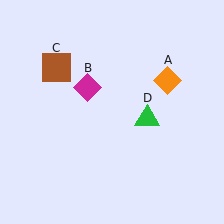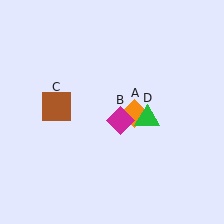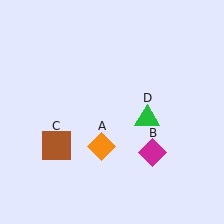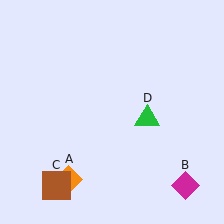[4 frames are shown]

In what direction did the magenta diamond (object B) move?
The magenta diamond (object B) moved down and to the right.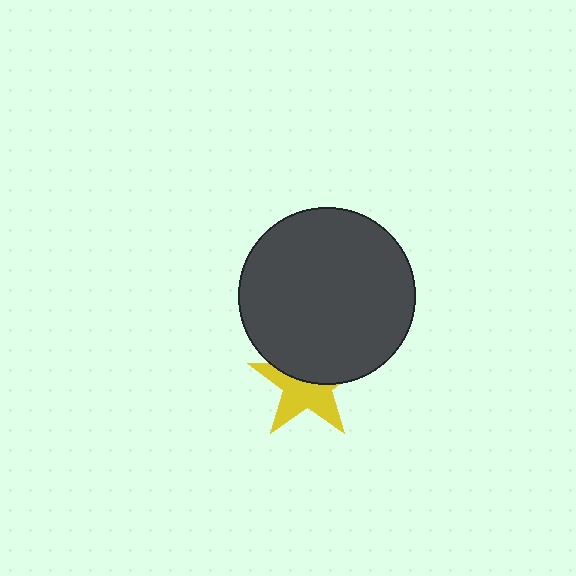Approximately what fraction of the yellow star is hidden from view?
Roughly 45% of the yellow star is hidden behind the dark gray circle.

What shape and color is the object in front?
The object in front is a dark gray circle.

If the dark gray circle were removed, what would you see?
You would see the complete yellow star.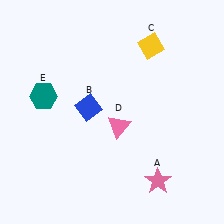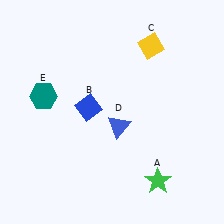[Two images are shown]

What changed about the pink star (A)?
In Image 1, A is pink. In Image 2, it changed to green.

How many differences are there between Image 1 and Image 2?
There are 2 differences between the two images.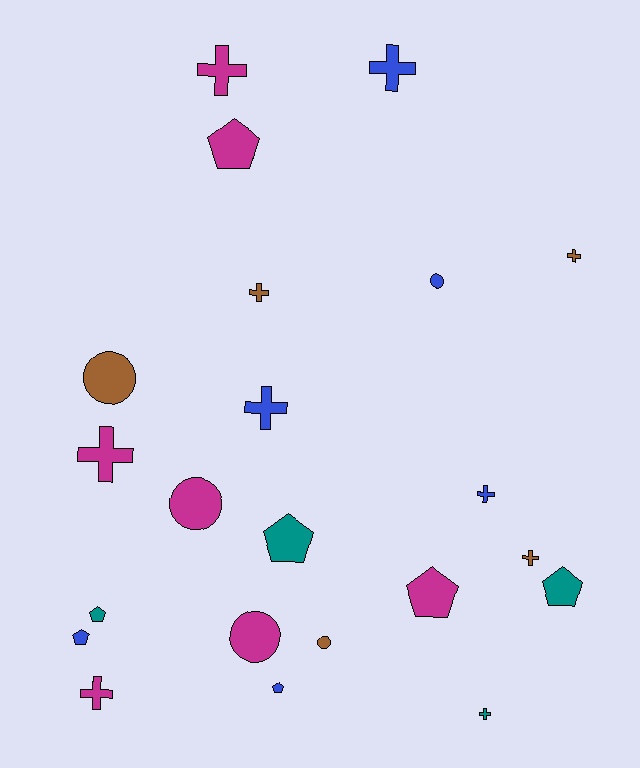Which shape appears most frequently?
Cross, with 10 objects.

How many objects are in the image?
There are 22 objects.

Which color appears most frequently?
Magenta, with 7 objects.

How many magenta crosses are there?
There are 3 magenta crosses.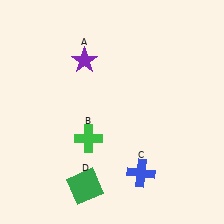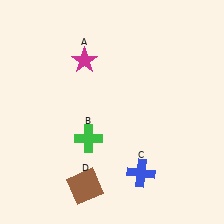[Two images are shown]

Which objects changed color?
A changed from purple to magenta. D changed from green to brown.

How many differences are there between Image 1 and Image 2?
There are 2 differences between the two images.